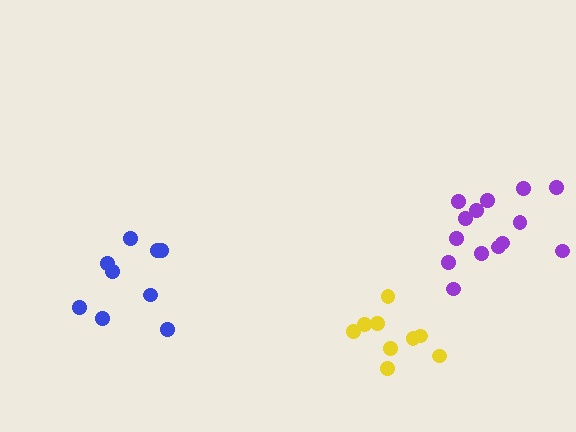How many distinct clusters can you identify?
There are 3 distinct clusters.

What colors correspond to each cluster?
The clusters are colored: yellow, purple, blue.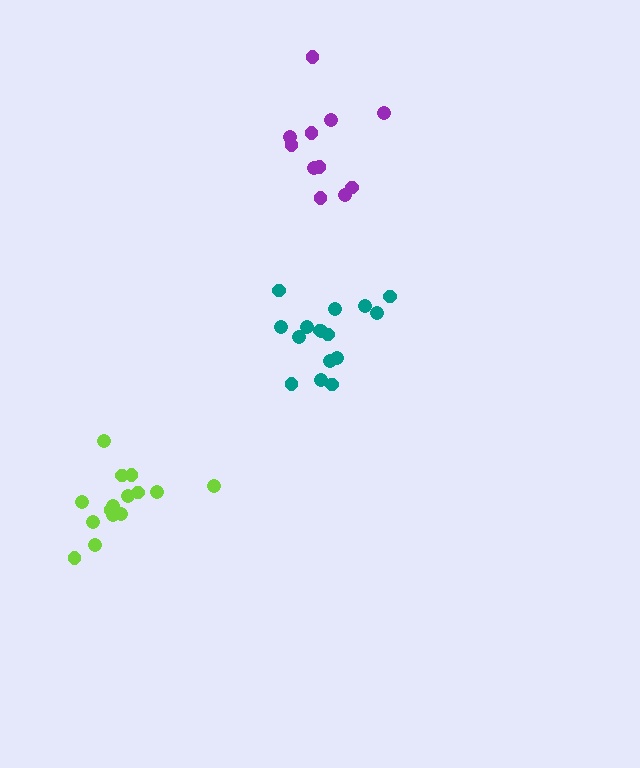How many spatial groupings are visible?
There are 3 spatial groupings.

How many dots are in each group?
Group 1: 16 dots, Group 2: 11 dots, Group 3: 15 dots (42 total).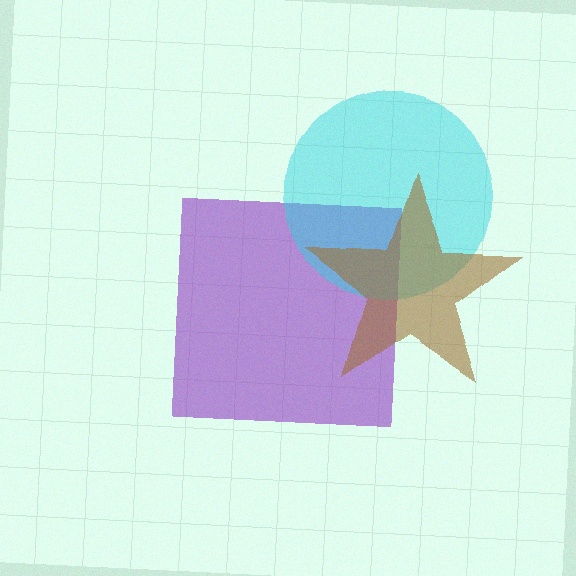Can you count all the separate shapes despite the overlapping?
Yes, there are 3 separate shapes.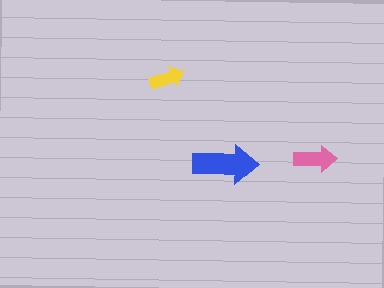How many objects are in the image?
There are 3 objects in the image.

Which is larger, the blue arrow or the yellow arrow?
The blue one.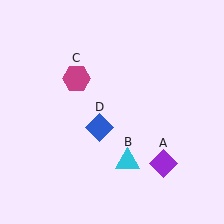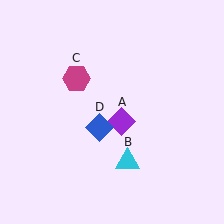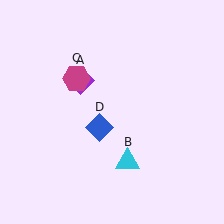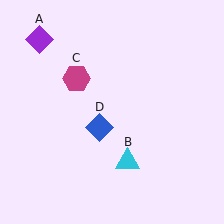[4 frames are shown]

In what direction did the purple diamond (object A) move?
The purple diamond (object A) moved up and to the left.